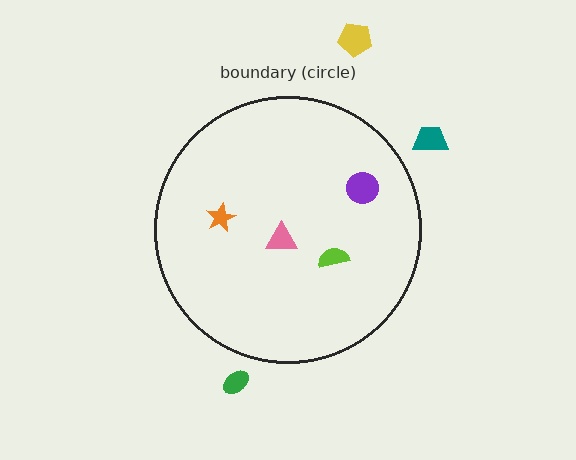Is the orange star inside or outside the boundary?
Inside.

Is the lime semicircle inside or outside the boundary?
Inside.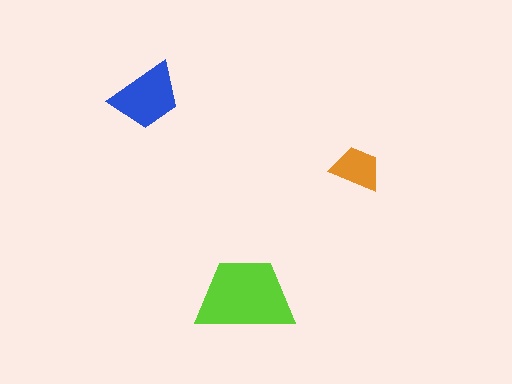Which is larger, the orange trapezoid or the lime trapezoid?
The lime one.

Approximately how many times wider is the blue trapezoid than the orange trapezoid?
About 1.5 times wider.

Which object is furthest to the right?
The orange trapezoid is rightmost.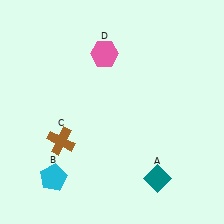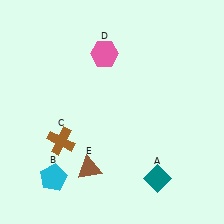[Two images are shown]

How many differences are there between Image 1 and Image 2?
There is 1 difference between the two images.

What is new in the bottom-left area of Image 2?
A brown triangle (E) was added in the bottom-left area of Image 2.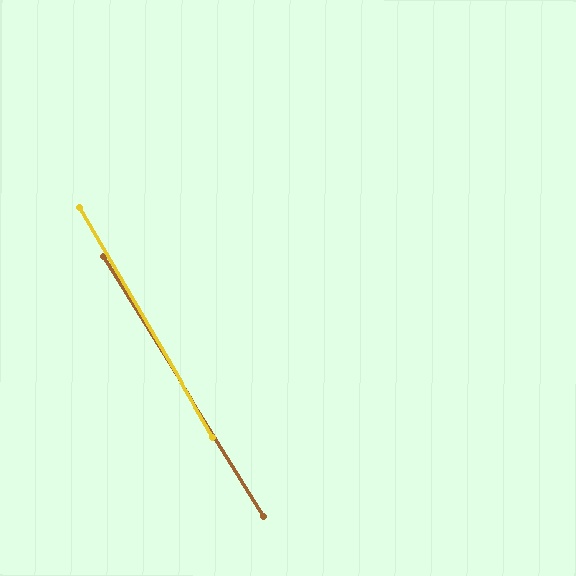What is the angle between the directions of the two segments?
Approximately 2 degrees.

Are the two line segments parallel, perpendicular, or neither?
Parallel — their directions differ by only 1.6°.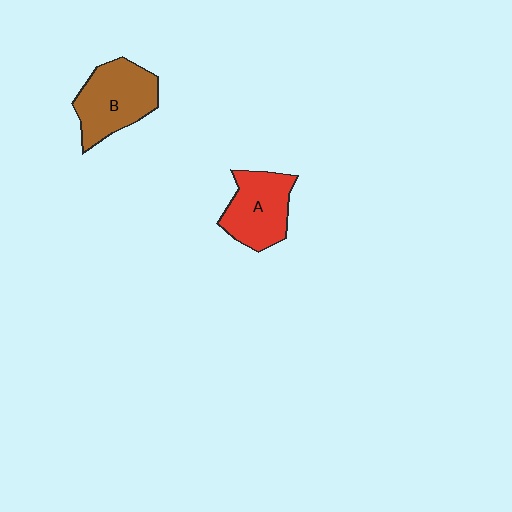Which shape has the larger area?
Shape B (brown).